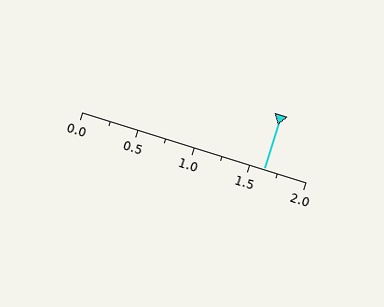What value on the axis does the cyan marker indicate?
The marker indicates approximately 1.62.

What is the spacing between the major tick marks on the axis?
The major ticks are spaced 0.5 apart.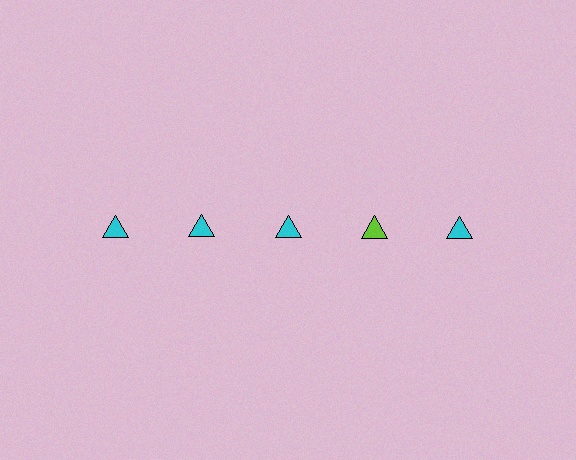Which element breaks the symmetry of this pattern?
The lime triangle in the top row, second from right column breaks the symmetry. All other shapes are cyan triangles.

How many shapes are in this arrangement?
There are 5 shapes arranged in a grid pattern.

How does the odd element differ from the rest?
It has a different color: lime instead of cyan.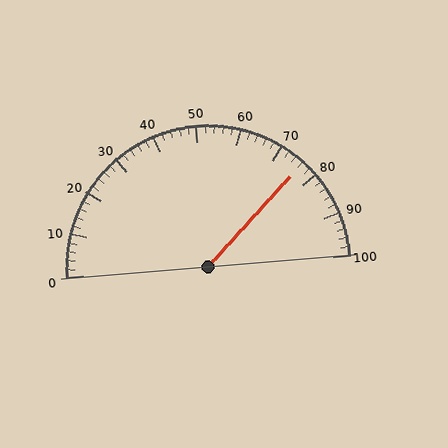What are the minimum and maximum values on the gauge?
The gauge ranges from 0 to 100.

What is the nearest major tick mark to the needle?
The nearest major tick mark is 80.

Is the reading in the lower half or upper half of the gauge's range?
The reading is in the upper half of the range (0 to 100).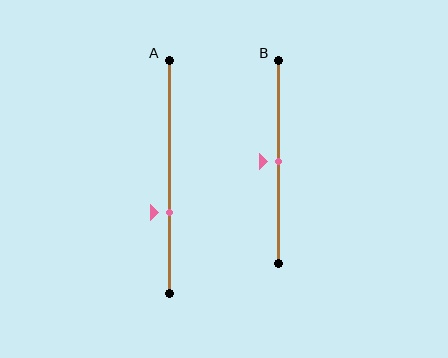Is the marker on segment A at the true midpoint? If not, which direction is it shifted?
No, the marker on segment A is shifted downward by about 15% of the segment length.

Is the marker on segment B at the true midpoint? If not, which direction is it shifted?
Yes, the marker on segment B is at the true midpoint.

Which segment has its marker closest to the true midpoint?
Segment B has its marker closest to the true midpoint.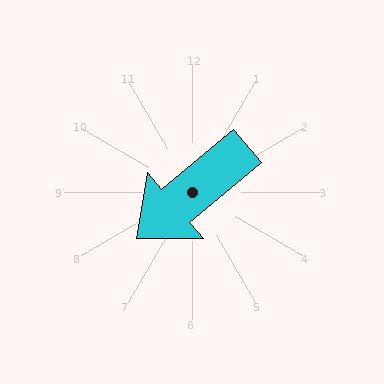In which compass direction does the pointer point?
Southwest.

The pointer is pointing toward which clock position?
Roughly 8 o'clock.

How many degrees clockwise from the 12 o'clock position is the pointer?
Approximately 230 degrees.